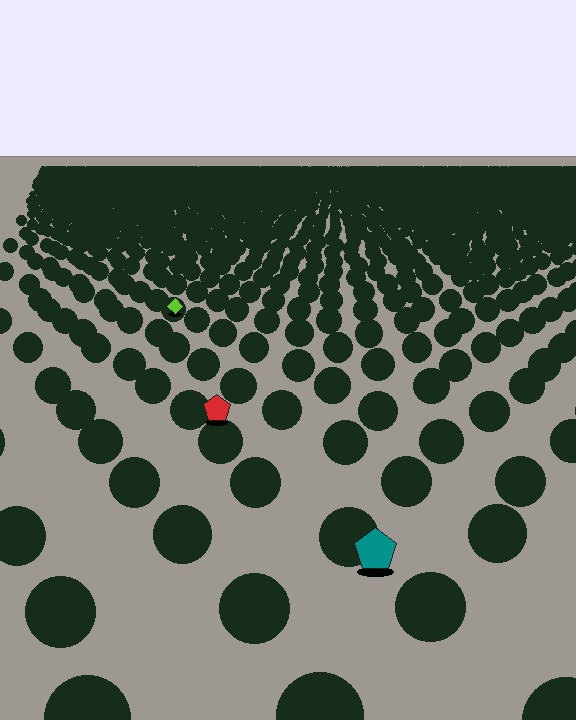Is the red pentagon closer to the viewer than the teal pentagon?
No. The teal pentagon is closer — you can tell from the texture gradient: the ground texture is coarser near it.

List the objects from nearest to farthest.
From nearest to farthest: the teal pentagon, the red pentagon, the lime diamond.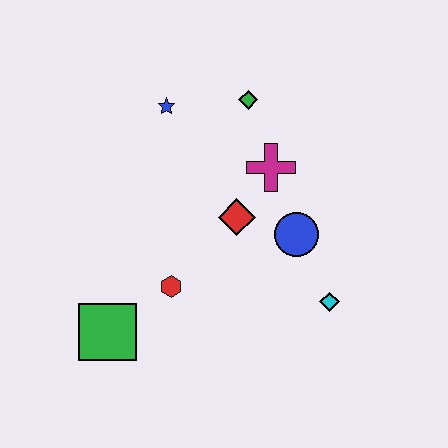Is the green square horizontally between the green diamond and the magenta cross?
No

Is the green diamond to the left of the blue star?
No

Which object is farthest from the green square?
The green diamond is farthest from the green square.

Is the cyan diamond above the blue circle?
No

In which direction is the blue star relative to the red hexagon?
The blue star is above the red hexagon.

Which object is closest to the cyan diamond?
The blue circle is closest to the cyan diamond.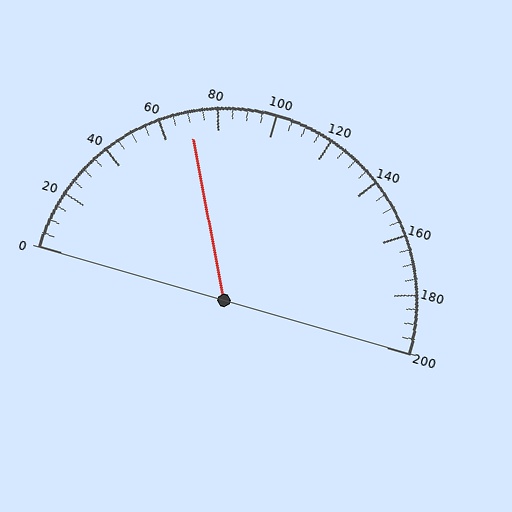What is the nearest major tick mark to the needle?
The nearest major tick mark is 80.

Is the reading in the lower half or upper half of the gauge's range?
The reading is in the lower half of the range (0 to 200).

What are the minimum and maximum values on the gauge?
The gauge ranges from 0 to 200.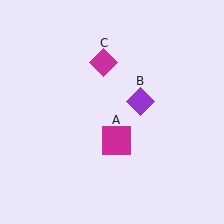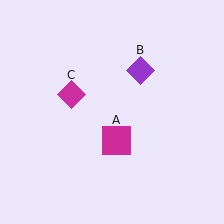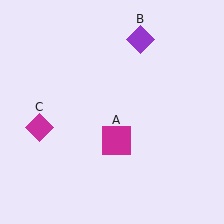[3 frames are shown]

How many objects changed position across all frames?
2 objects changed position: purple diamond (object B), magenta diamond (object C).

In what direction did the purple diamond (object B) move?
The purple diamond (object B) moved up.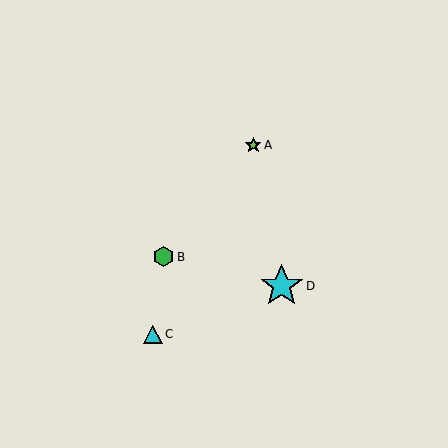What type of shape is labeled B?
Shape B is a green hexagon.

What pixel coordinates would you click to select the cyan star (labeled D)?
Click at (282, 286) to select the cyan star D.